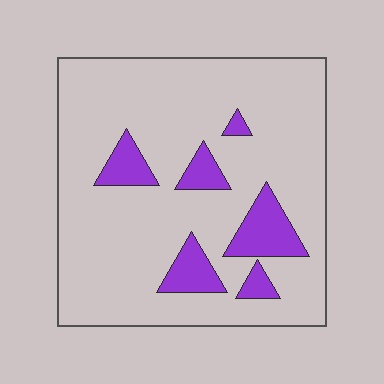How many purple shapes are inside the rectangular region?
6.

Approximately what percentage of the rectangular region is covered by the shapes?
Approximately 15%.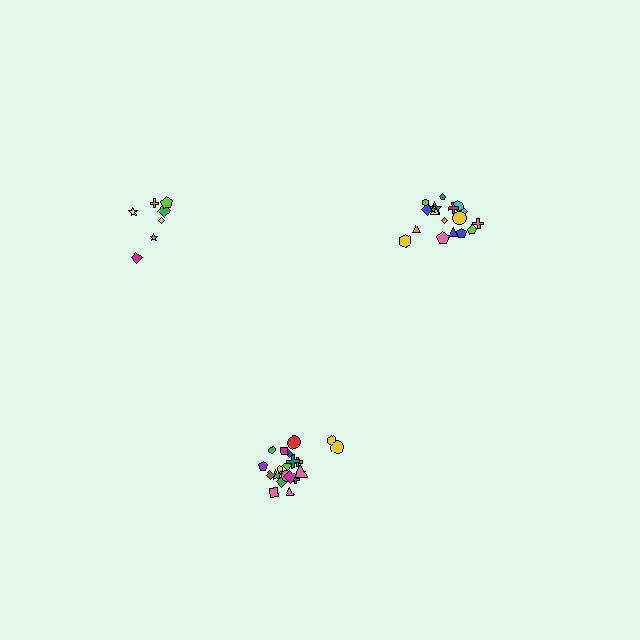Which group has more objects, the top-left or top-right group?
The top-right group.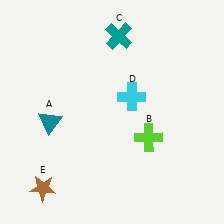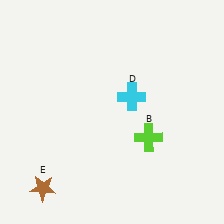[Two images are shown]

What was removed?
The teal cross (C), the teal triangle (A) were removed in Image 2.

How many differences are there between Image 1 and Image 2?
There are 2 differences between the two images.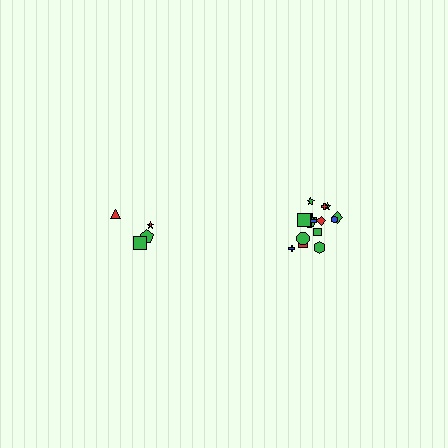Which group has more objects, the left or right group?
The right group.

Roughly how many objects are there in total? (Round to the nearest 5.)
Roughly 20 objects in total.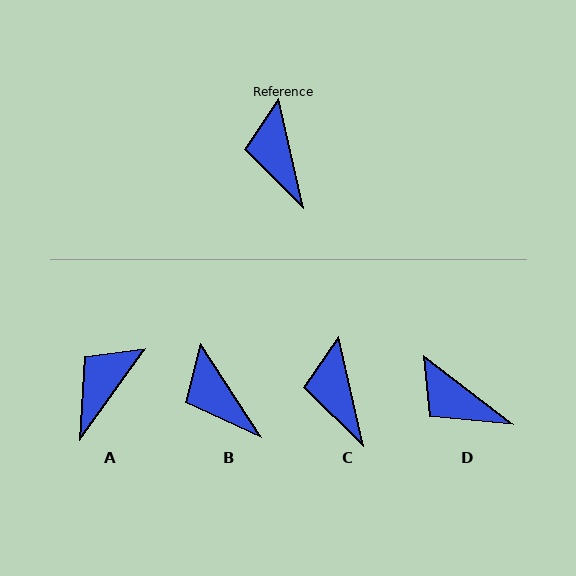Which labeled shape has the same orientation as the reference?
C.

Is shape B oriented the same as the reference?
No, it is off by about 20 degrees.